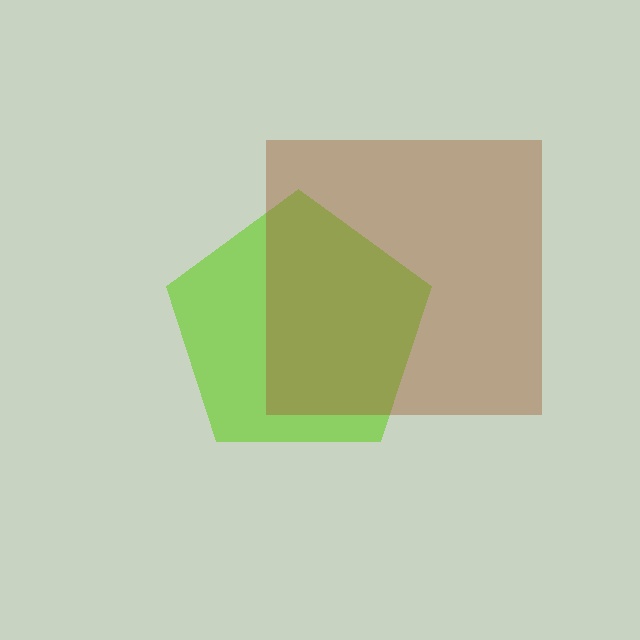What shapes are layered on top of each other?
The layered shapes are: a lime pentagon, a brown square.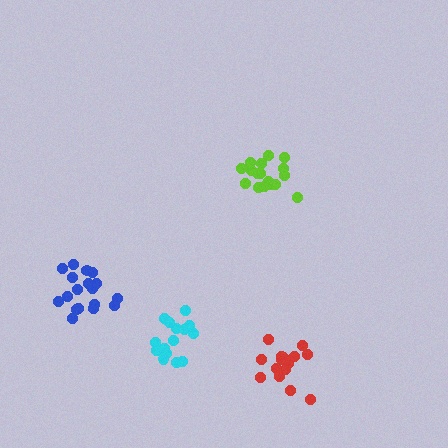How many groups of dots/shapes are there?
There are 4 groups.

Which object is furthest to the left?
The blue cluster is leftmost.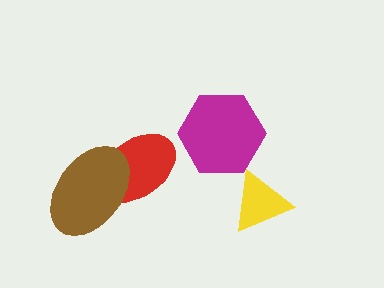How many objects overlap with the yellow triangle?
0 objects overlap with the yellow triangle.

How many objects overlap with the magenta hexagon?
0 objects overlap with the magenta hexagon.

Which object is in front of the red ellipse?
The brown ellipse is in front of the red ellipse.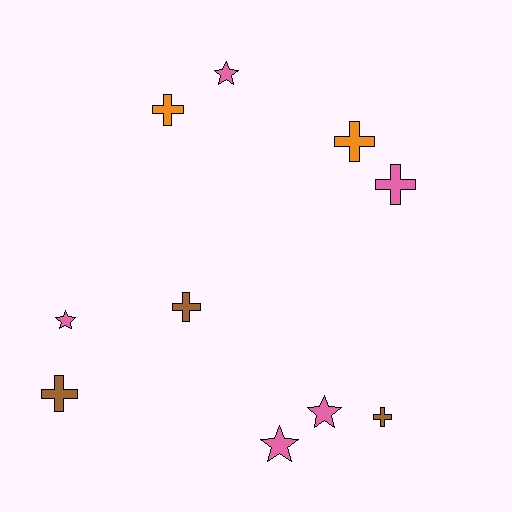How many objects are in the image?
There are 10 objects.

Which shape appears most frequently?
Cross, with 6 objects.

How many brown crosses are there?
There are 3 brown crosses.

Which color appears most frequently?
Pink, with 5 objects.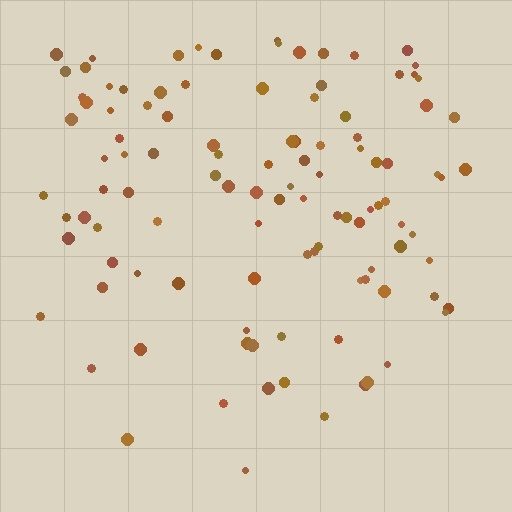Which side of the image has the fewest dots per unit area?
The bottom.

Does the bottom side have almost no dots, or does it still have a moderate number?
Still a moderate number, just noticeably fewer than the top.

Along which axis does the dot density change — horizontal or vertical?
Vertical.